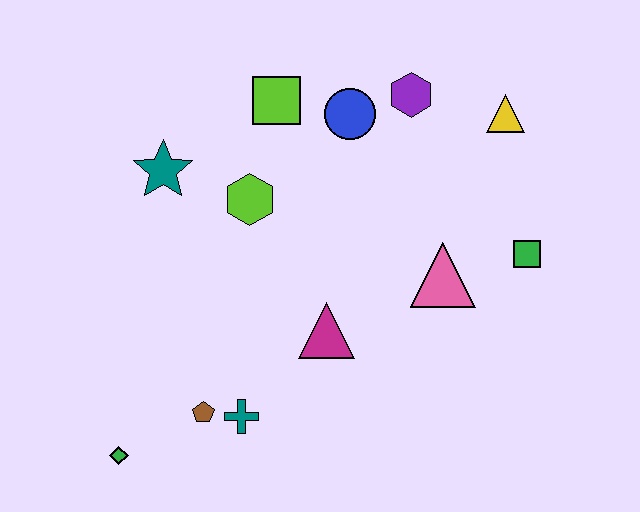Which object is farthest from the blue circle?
The green diamond is farthest from the blue circle.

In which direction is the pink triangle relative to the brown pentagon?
The pink triangle is to the right of the brown pentagon.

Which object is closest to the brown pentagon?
The teal cross is closest to the brown pentagon.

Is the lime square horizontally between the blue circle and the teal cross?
Yes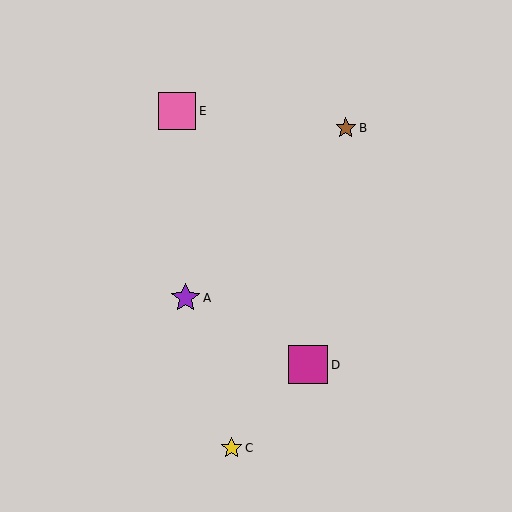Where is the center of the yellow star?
The center of the yellow star is at (232, 448).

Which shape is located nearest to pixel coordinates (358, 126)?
The brown star (labeled B) at (346, 128) is nearest to that location.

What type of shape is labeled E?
Shape E is a pink square.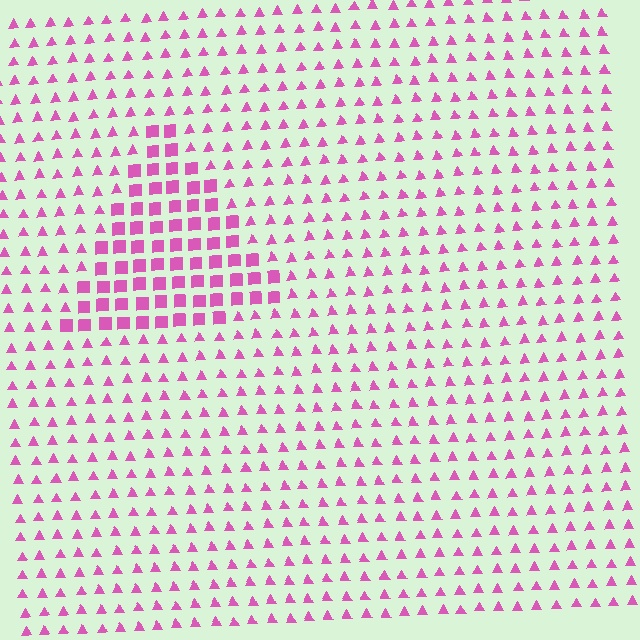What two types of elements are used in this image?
The image uses squares inside the triangle region and triangles outside it.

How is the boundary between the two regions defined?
The boundary is defined by a change in element shape: squares inside vs. triangles outside. All elements share the same color and spacing.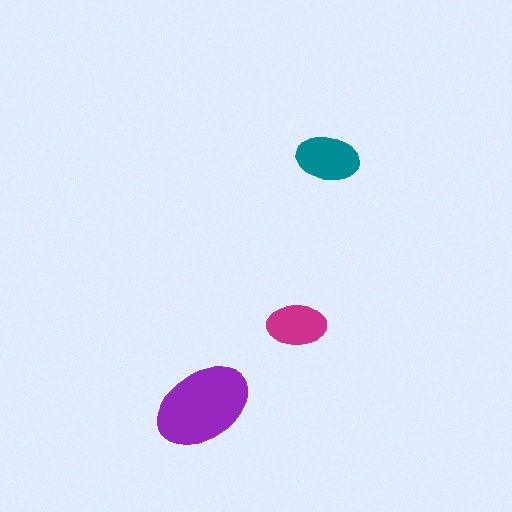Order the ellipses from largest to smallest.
the purple one, the teal one, the magenta one.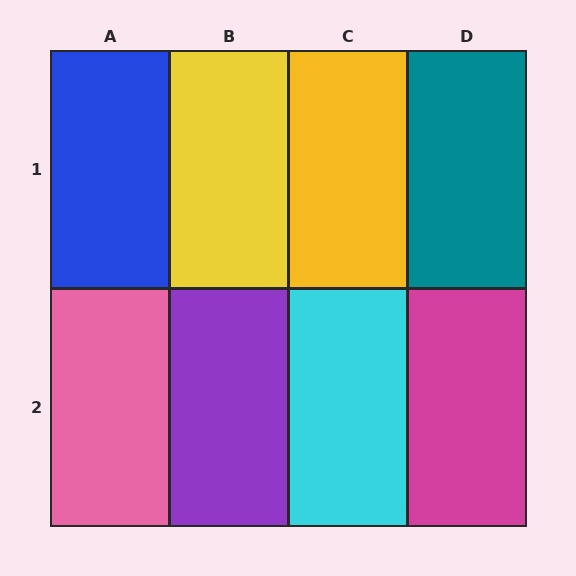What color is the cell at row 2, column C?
Cyan.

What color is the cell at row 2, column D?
Magenta.